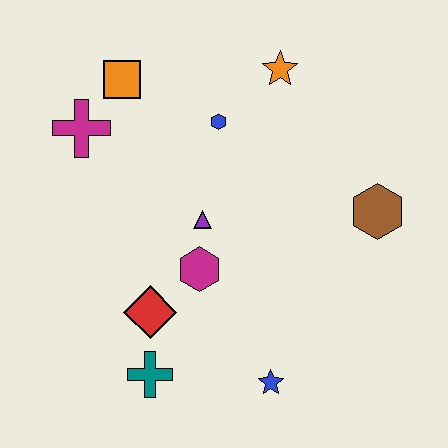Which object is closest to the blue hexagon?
The orange star is closest to the blue hexagon.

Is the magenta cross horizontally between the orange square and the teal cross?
No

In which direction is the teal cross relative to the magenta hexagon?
The teal cross is below the magenta hexagon.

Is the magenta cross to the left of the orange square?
Yes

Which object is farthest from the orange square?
The blue star is farthest from the orange square.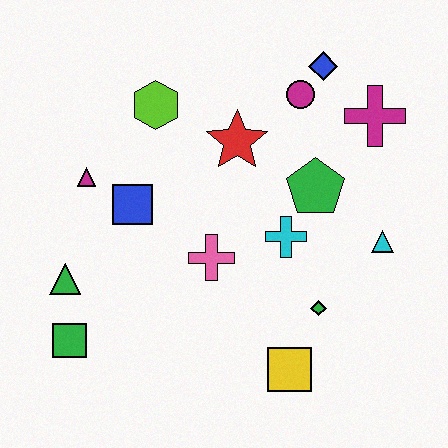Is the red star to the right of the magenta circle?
No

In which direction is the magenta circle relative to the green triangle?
The magenta circle is to the right of the green triangle.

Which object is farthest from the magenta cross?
The green square is farthest from the magenta cross.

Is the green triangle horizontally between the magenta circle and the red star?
No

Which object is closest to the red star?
The magenta circle is closest to the red star.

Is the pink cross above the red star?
No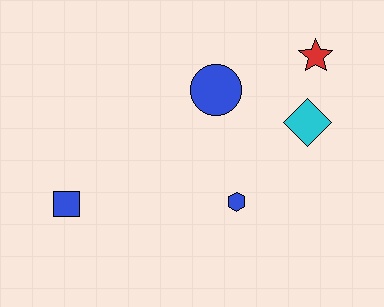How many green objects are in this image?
There are no green objects.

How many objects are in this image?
There are 5 objects.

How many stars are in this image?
There is 1 star.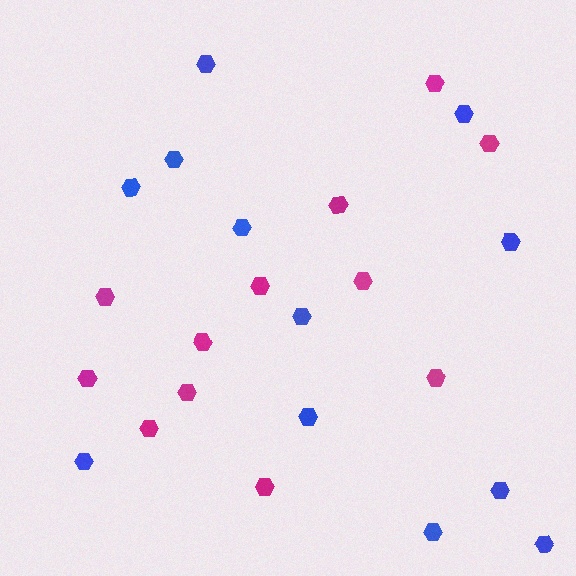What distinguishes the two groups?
There are 2 groups: one group of magenta hexagons (12) and one group of blue hexagons (12).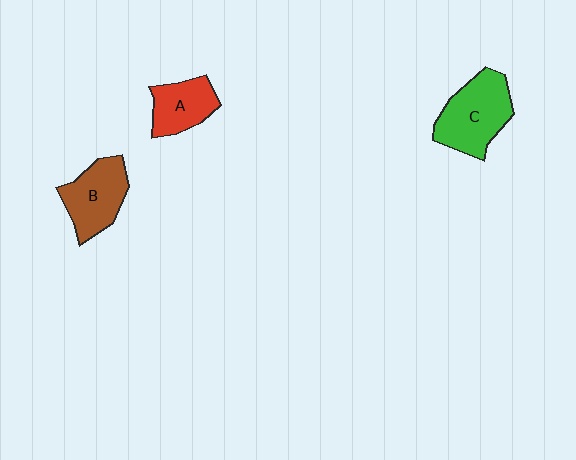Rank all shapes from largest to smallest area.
From largest to smallest: C (green), B (brown), A (red).